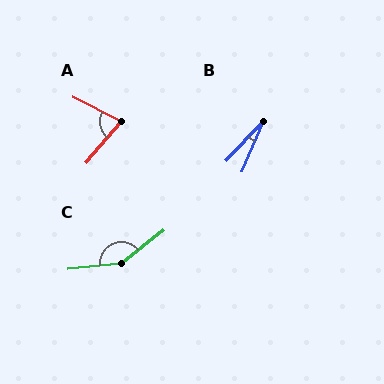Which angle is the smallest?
B, at approximately 20 degrees.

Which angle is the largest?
C, at approximately 148 degrees.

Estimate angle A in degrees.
Approximately 76 degrees.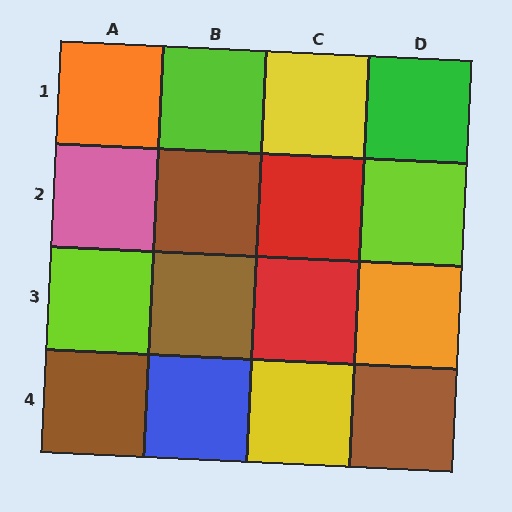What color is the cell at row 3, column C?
Red.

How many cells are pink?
1 cell is pink.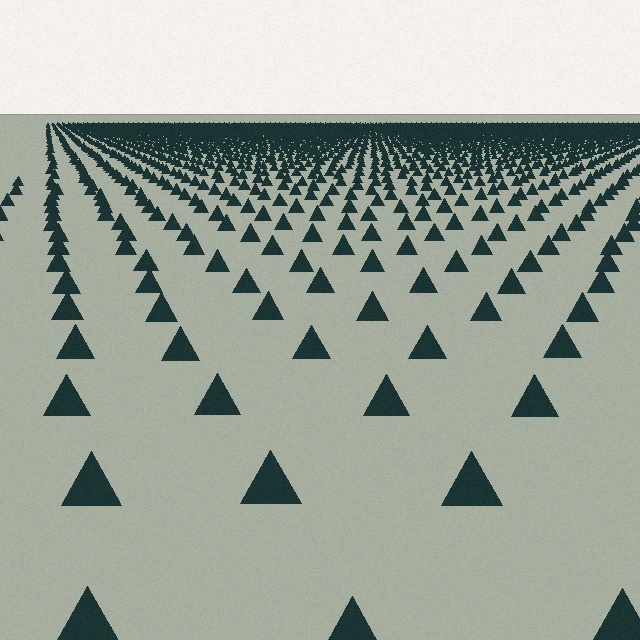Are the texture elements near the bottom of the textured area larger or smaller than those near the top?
Larger. Near the bottom, elements are closer to the viewer and appear at a bigger on-screen size.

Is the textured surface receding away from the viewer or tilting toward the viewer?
The surface is receding away from the viewer. Texture elements get smaller and denser toward the top.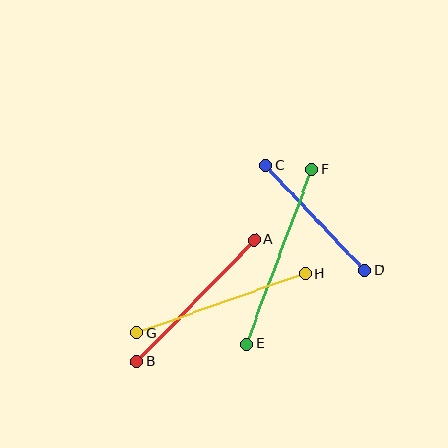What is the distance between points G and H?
The distance is approximately 179 pixels.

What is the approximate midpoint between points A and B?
The midpoint is at approximately (196, 301) pixels.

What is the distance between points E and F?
The distance is approximately 186 pixels.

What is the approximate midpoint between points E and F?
The midpoint is at approximately (279, 257) pixels.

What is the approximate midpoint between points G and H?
The midpoint is at approximately (221, 303) pixels.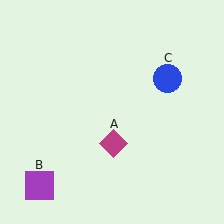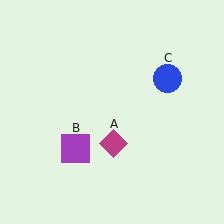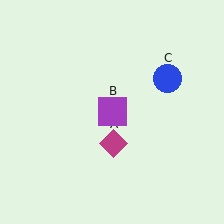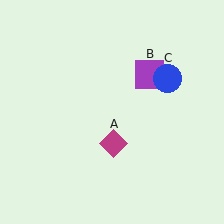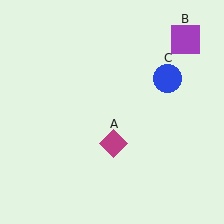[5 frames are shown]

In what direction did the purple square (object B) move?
The purple square (object B) moved up and to the right.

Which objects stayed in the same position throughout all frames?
Magenta diamond (object A) and blue circle (object C) remained stationary.